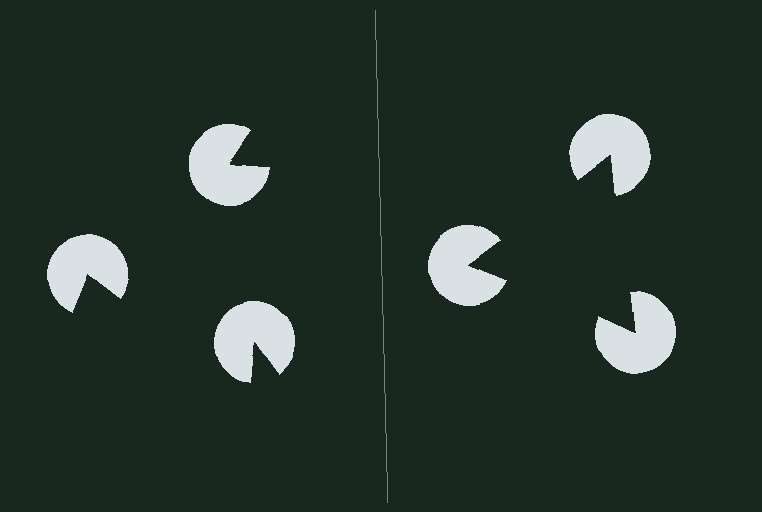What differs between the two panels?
The pac-man discs are positioned identically on both sides; only the wedge orientations differ. On the right they align to a triangle; on the left they are misaligned.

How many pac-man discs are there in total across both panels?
6 — 3 on each side.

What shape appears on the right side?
An illusory triangle.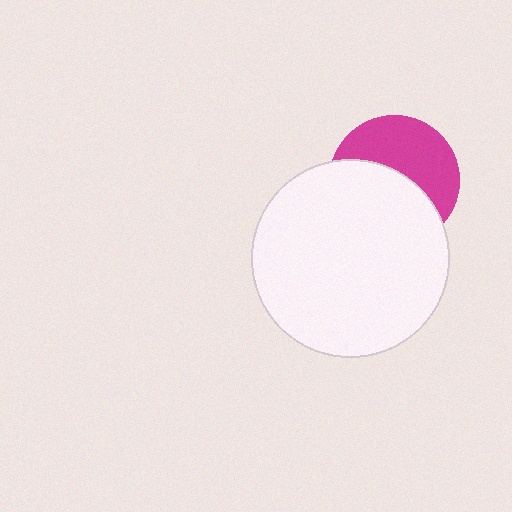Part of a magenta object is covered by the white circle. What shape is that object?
It is a circle.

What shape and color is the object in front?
The object in front is a white circle.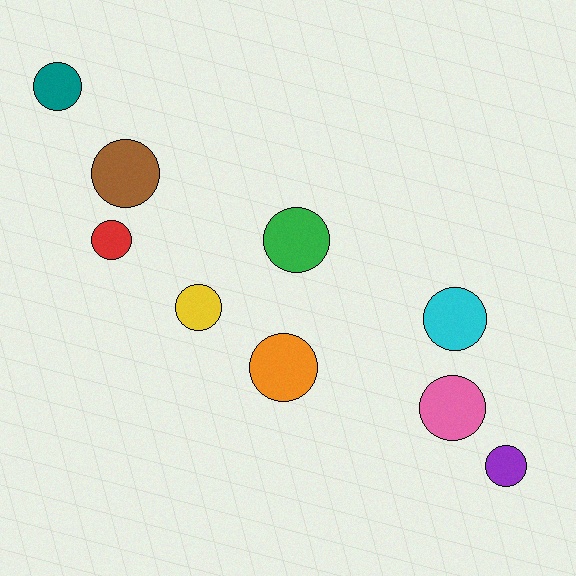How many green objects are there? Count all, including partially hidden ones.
There is 1 green object.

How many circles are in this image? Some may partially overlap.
There are 9 circles.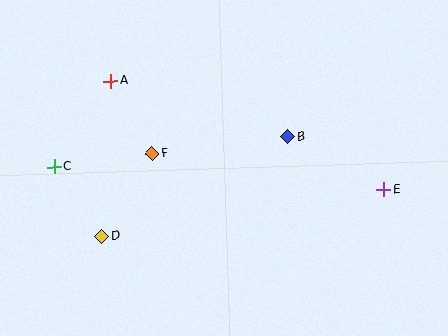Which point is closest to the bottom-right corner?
Point E is closest to the bottom-right corner.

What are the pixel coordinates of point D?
Point D is at (102, 236).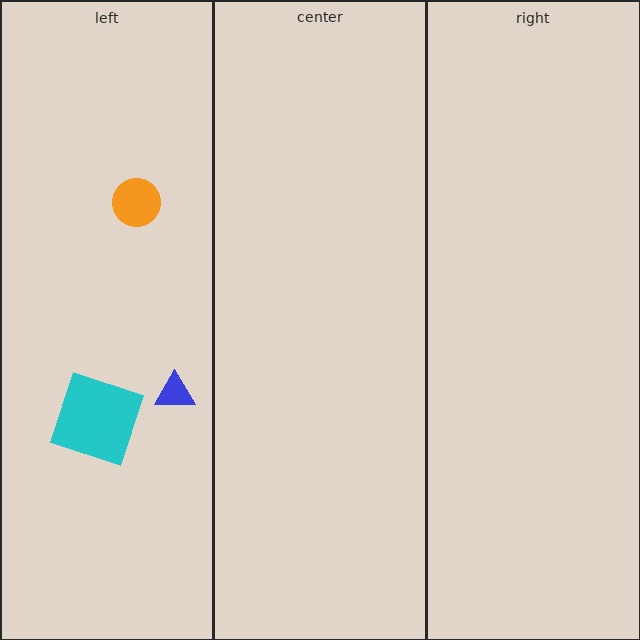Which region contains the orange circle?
The left region.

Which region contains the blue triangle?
The left region.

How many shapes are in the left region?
3.